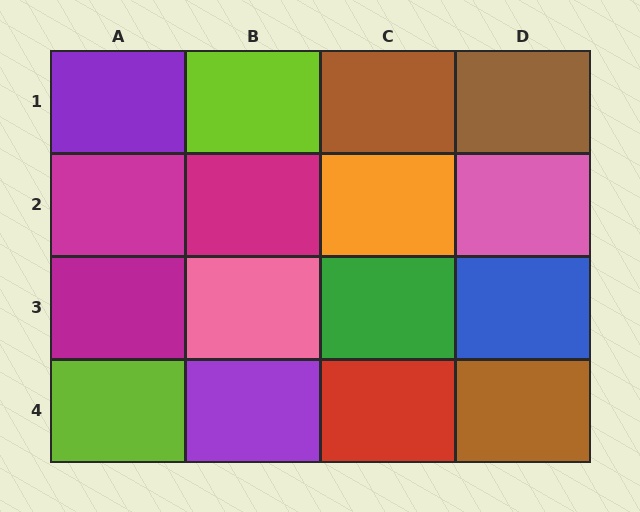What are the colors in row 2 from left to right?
Magenta, magenta, orange, pink.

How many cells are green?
1 cell is green.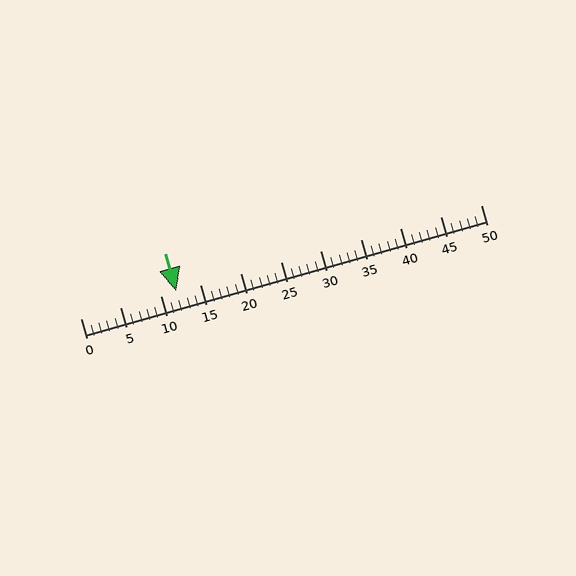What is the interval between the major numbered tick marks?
The major tick marks are spaced 5 units apart.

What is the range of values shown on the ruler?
The ruler shows values from 0 to 50.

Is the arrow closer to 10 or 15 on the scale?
The arrow is closer to 10.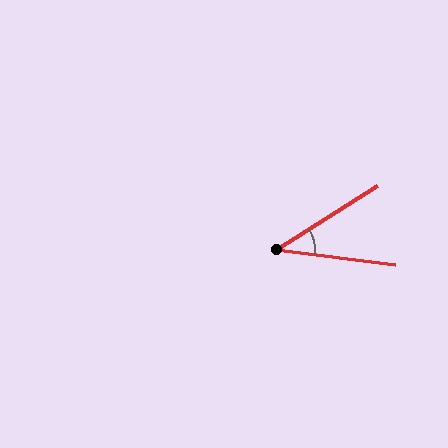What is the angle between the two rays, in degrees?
Approximately 39 degrees.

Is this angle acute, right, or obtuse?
It is acute.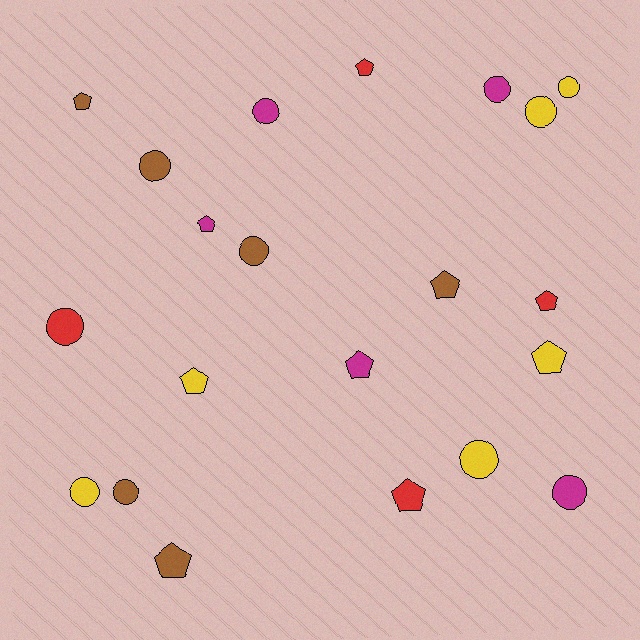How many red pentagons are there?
There are 3 red pentagons.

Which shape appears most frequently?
Circle, with 11 objects.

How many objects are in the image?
There are 21 objects.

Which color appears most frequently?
Yellow, with 6 objects.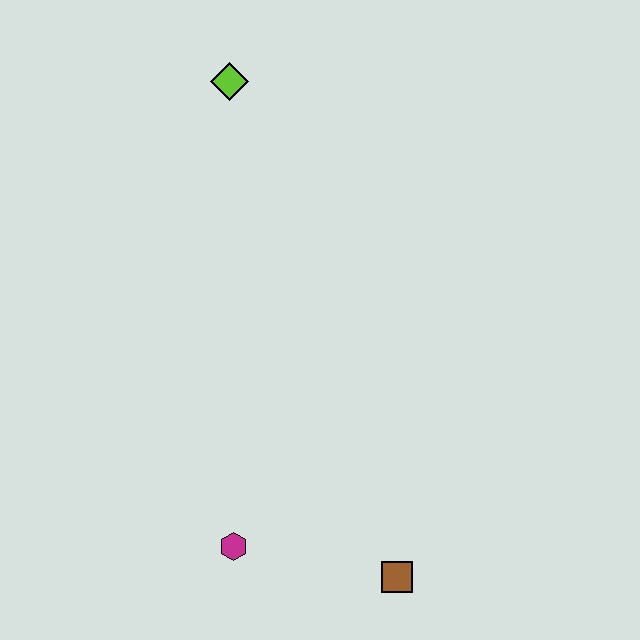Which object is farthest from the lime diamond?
The brown square is farthest from the lime diamond.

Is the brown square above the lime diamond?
No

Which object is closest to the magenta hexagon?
The brown square is closest to the magenta hexagon.